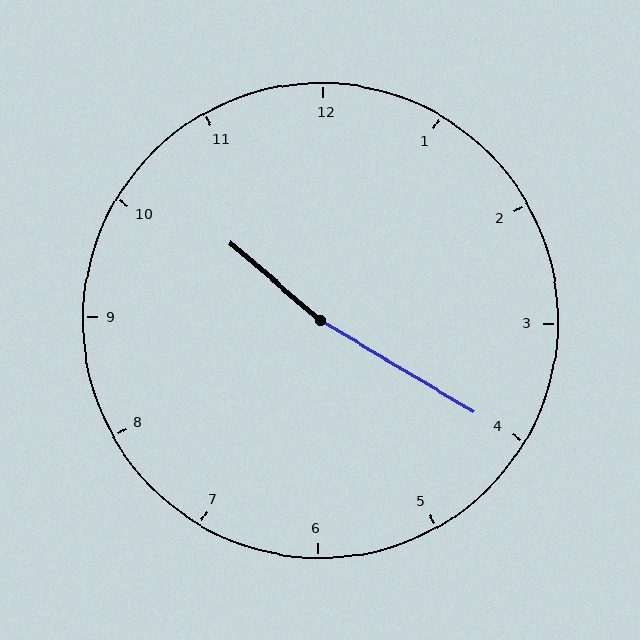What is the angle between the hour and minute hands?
Approximately 170 degrees.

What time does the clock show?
10:20.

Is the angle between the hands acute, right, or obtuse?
It is obtuse.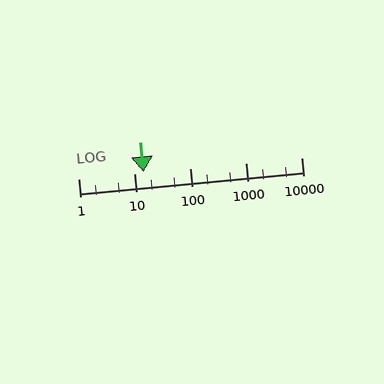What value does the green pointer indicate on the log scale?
The pointer indicates approximately 15.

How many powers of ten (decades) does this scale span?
The scale spans 4 decades, from 1 to 10000.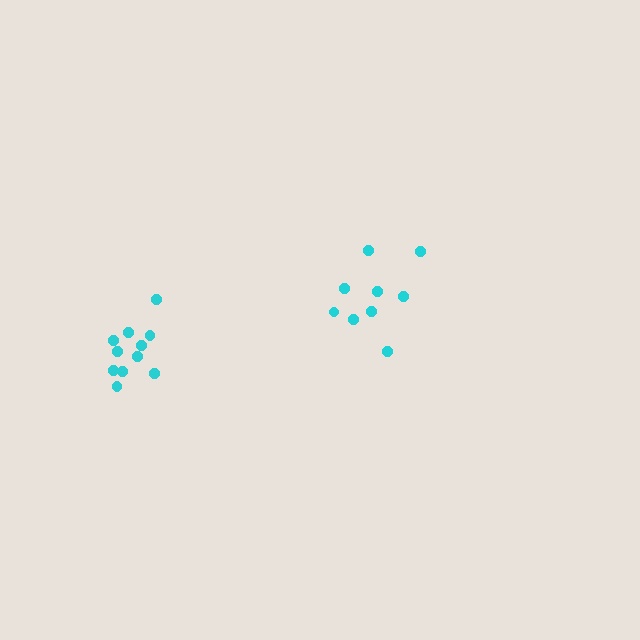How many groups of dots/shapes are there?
There are 2 groups.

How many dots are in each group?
Group 1: 11 dots, Group 2: 9 dots (20 total).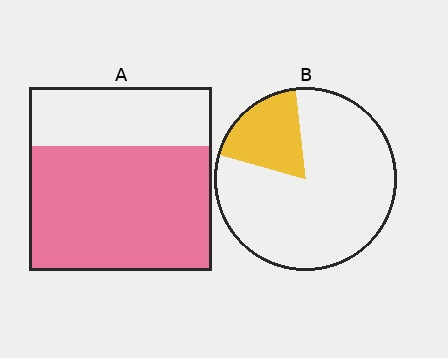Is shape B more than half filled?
No.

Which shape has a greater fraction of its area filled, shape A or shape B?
Shape A.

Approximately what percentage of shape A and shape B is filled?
A is approximately 70% and B is approximately 20%.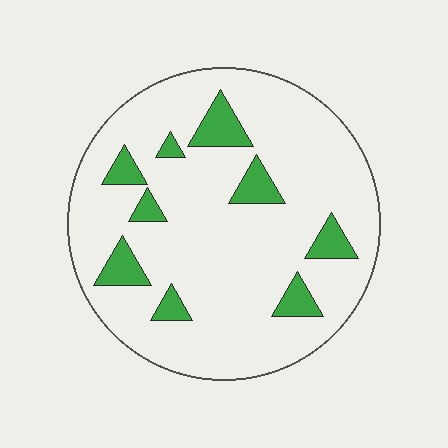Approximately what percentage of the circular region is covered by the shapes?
Approximately 15%.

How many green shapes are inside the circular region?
9.